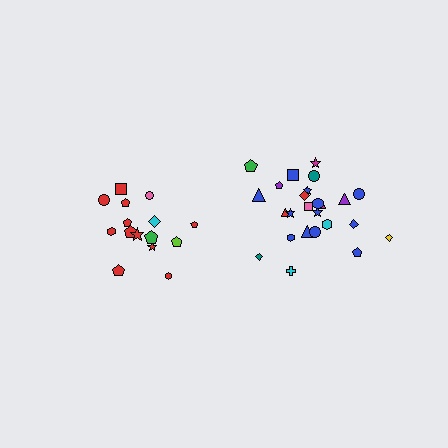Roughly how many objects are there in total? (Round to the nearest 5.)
Roughly 40 objects in total.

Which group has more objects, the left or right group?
The right group.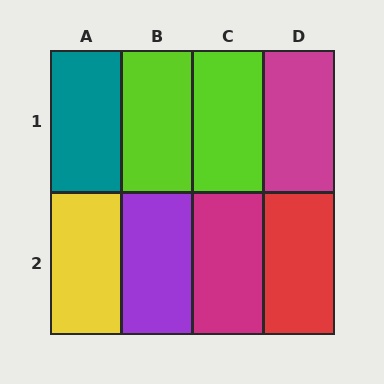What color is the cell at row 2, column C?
Magenta.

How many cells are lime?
2 cells are lime.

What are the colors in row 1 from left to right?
Teal, lime, lime, magenta.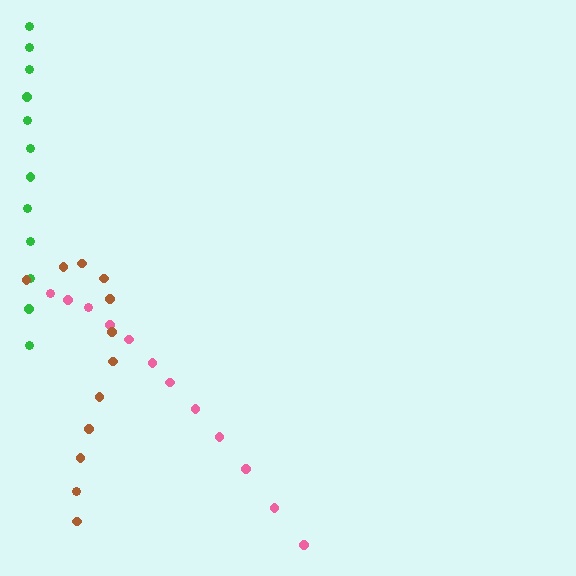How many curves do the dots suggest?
There are 3 distinct paths.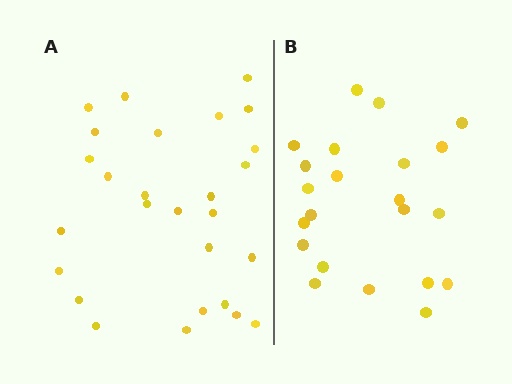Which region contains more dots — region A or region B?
Region A (the left region) has more dots.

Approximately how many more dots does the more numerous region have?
Region A has about 5 more dots than region B.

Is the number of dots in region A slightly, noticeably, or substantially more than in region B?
Region A has only slightly more — the two regions are fairly close. The ratio is roughly 1.2 to 1.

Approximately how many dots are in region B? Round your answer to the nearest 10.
About 20 dots. (The exact count is 22, which rounds to 20.)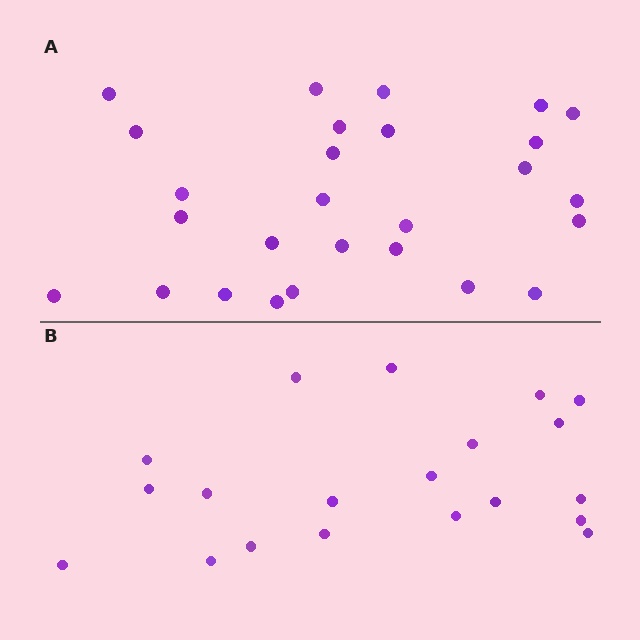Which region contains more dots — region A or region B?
Region A (the top region) has more dots.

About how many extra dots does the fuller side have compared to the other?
Region A has roughly 8 or so more dots than region B.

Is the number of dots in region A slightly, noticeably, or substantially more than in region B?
Region A has noticeably more, but not dramatically so. The ratio is roughly 1.4 to 1.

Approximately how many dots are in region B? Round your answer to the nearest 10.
About 20 dots.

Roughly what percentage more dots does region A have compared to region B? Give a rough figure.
About 35% more.